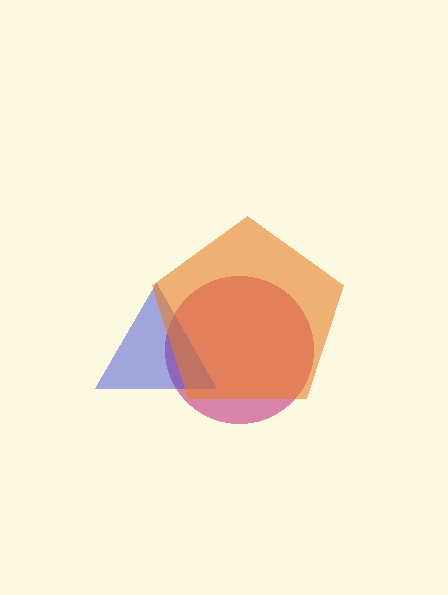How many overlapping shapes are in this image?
There are 3 overlapping shapes in the image.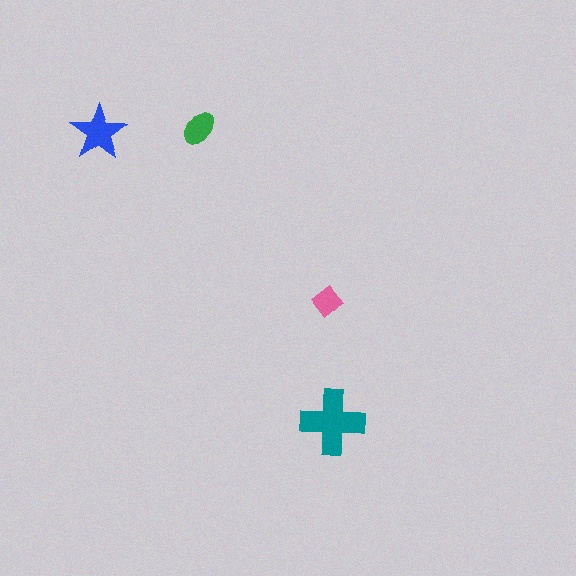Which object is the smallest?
The pink diamond.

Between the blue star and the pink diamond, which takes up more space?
The blue star.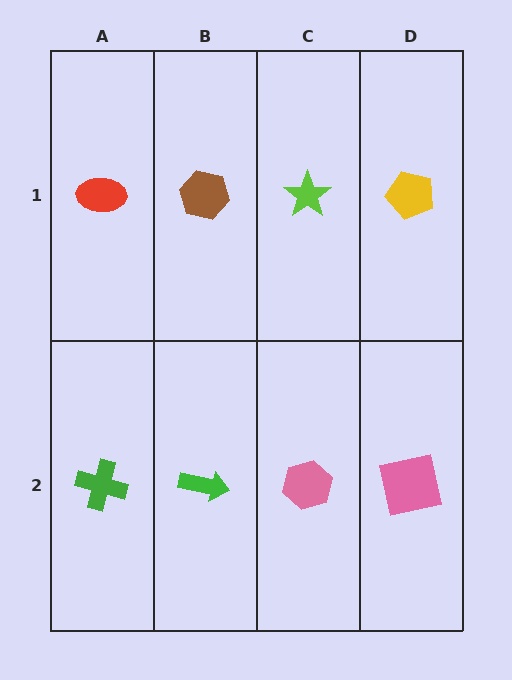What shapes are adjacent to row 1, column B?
A green arrow (row 2, column B), a red ellipse (row 1, column A), a lime star (row 1, column C).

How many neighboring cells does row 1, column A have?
2.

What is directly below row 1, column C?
A pink hexagon.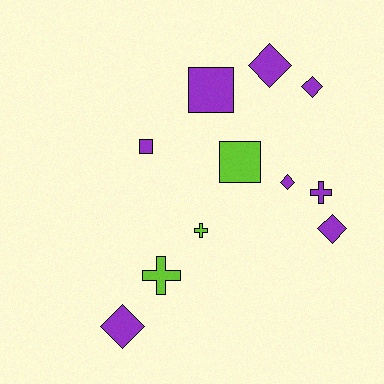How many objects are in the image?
There are 11 objects.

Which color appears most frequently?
Purple, with 8 objects.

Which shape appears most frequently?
Diamond, with 5 objects.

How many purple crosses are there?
There is 1 purple cross.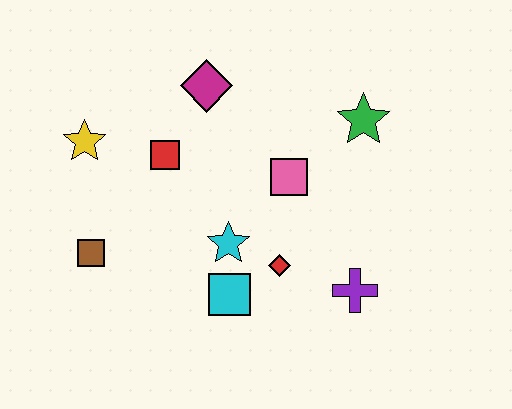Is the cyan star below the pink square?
Yes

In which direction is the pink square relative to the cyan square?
The pink square is above the cyan square.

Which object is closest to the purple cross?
The red diamond is closest to the purple cross.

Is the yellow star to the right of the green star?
No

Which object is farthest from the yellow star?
The purple cross is farthest from the yellow star.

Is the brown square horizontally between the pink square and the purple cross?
No